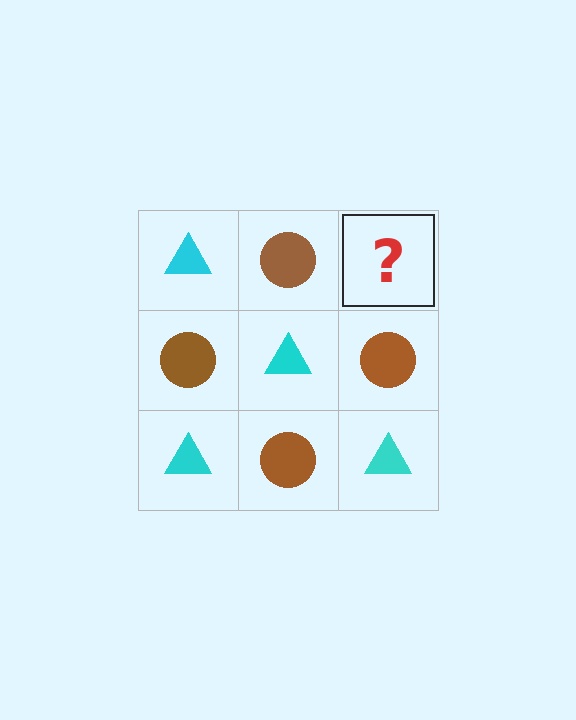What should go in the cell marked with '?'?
The missing cell should contain a cyan triangle.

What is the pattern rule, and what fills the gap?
The rule is that it alternates cyan triangle and brown circle in a checkerboard pattern. The gap should be filled with a cyan triangle.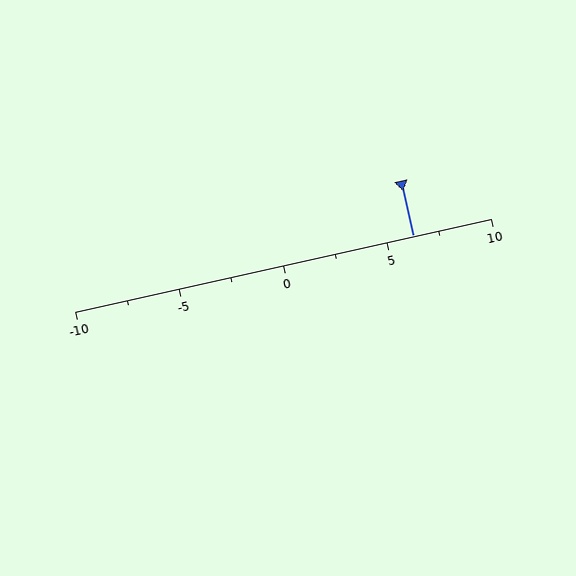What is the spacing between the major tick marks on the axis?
The major ticks are spaced 5 apart.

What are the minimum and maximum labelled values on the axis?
The axis runs from -10 to 10.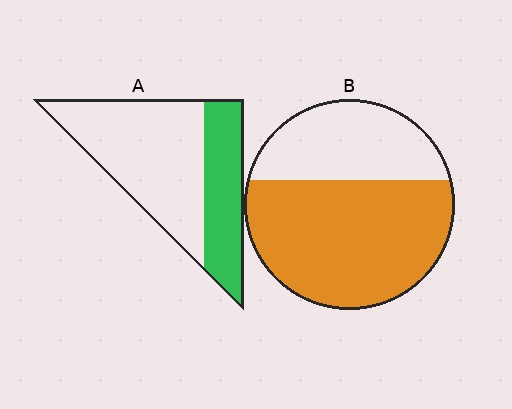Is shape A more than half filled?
No.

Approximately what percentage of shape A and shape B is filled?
A is approximately 35% and B is approximately 65%.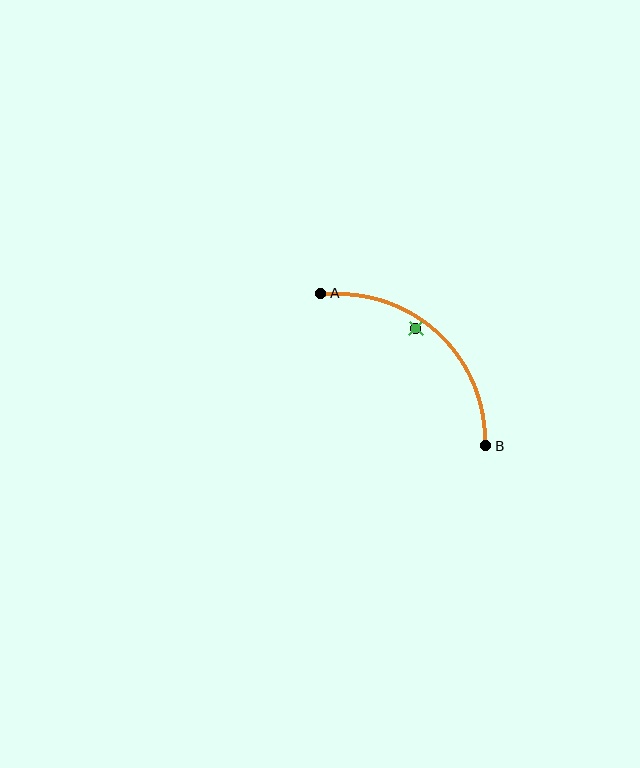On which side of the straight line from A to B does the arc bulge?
The arc bulges above and to the right of the straight line connecting A and B.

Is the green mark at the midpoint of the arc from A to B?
No — the green mark does not lie on the arc at all. It sits slightly inside the curve.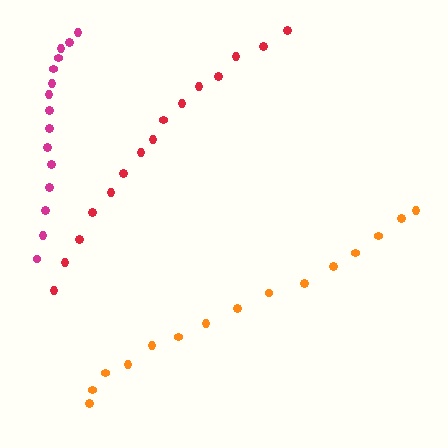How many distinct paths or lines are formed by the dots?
There are 3 distinct paths.